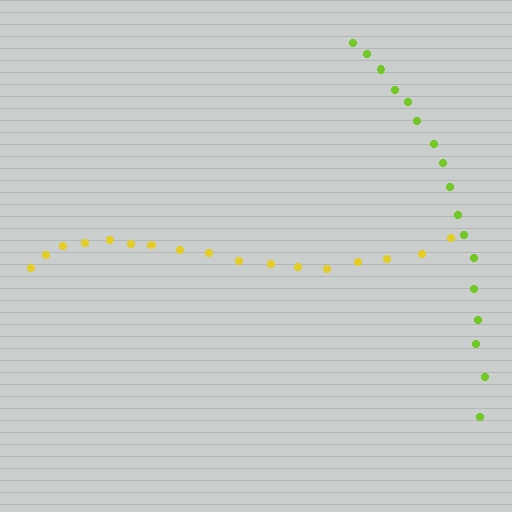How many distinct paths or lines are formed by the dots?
There are 2 distinct paths.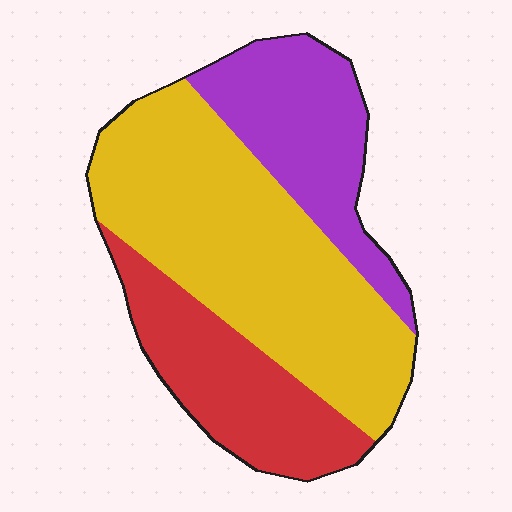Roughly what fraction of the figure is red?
Red covers roughly 25% of the figure.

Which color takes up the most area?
Yellow, at roughly 50%.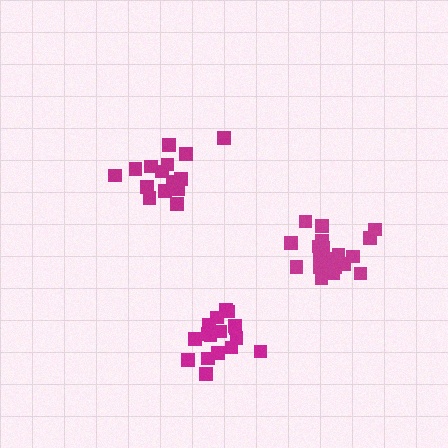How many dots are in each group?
Group 1: 15 dots, Group 2: 17 dots, Group 3: 20 dots (52 total).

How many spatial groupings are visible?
There are 3 spatial groupings.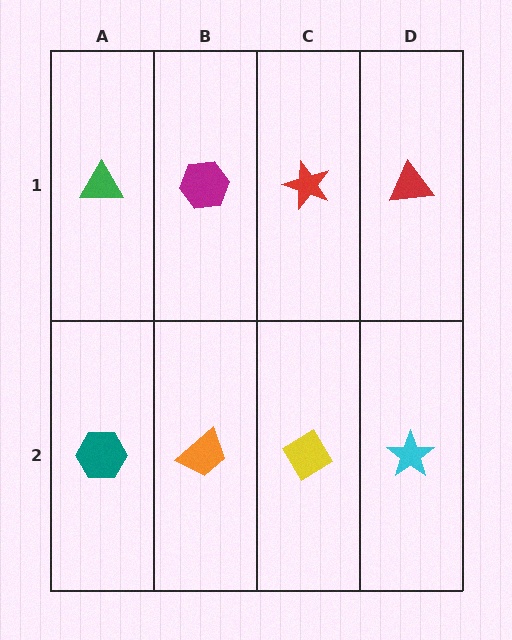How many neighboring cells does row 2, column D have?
2.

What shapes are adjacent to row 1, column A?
A teal hexagon (row 2, column A), a magenta hexagon (row 1, column B).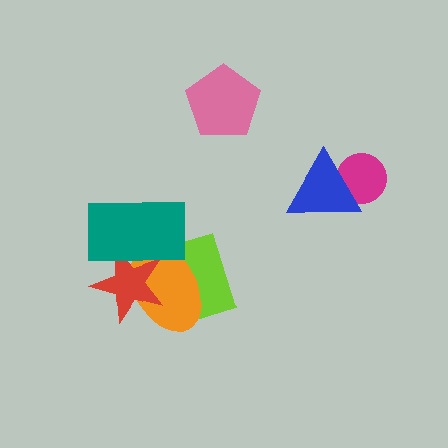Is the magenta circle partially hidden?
Yes, it is partially covered by another shape.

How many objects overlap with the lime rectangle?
1 object overlaps with the lime rectangle.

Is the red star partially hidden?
Yes, it is partially covered by another shape.